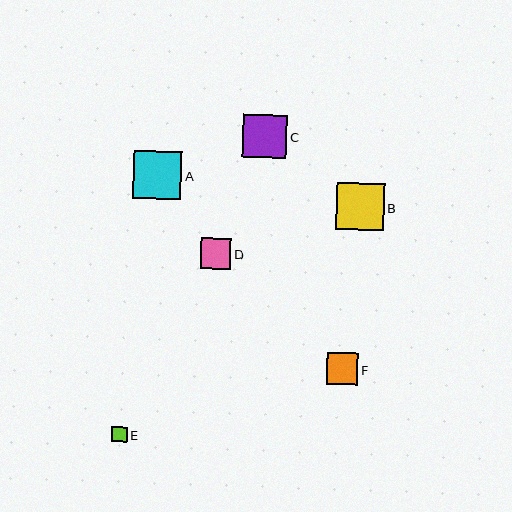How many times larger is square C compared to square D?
Square C is approximately 1.4 times the size of square D.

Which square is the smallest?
Square E is the smallest with a size of approximately 15 pixels.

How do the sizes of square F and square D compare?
Square F and square D are approximately the same size.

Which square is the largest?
Square A is the largest with a size of approximately 48 pixels.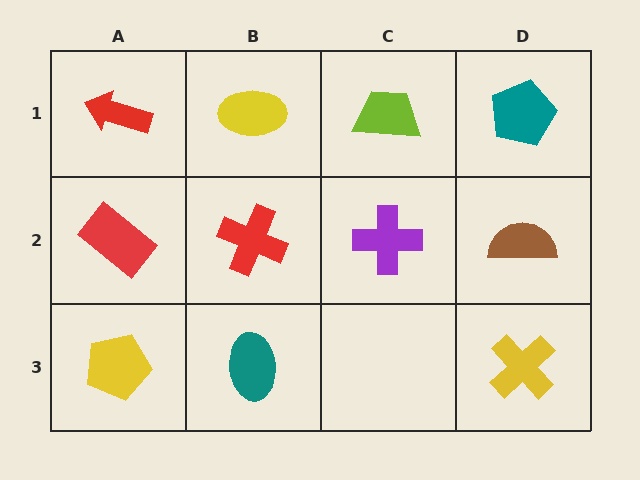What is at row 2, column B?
A red cross.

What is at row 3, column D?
A yellow cross.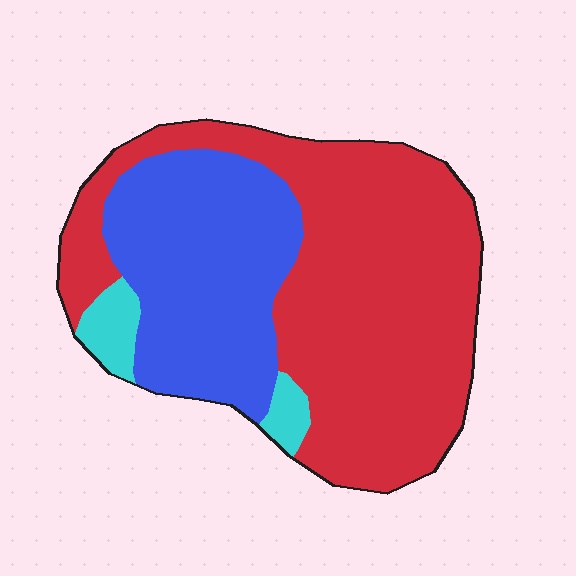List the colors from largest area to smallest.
From largest to smallest: red, blue, cyan.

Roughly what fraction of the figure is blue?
Blue covers around 35% of the figure.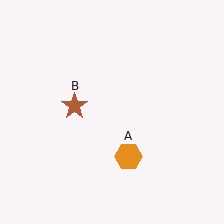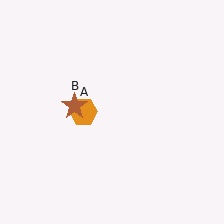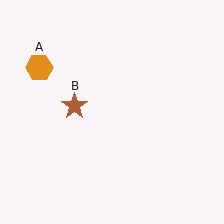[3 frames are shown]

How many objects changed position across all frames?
1 object changed position: orange hexagon (object A).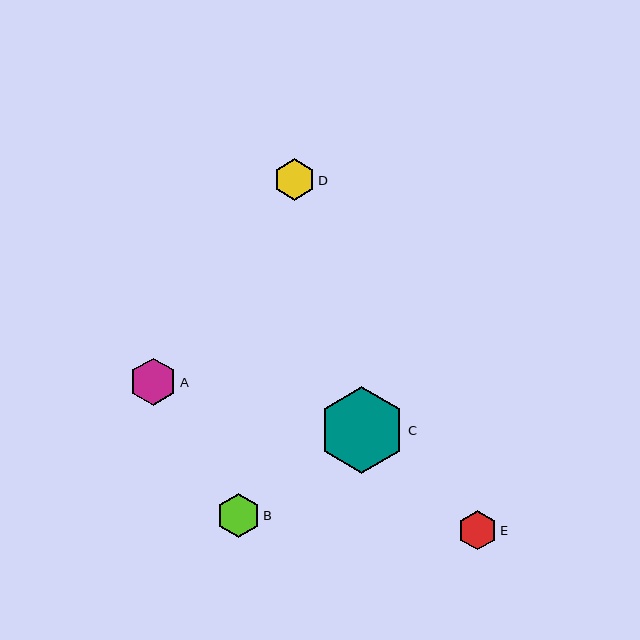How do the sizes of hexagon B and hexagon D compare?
Hexagon B and hexagon D are approximately the same size.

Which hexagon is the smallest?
Hexagon E is the smallest with a size of approximately 39 pixels.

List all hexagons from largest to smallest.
From largest to smallest: C, A, B, D, E.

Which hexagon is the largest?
Hexagon C is the largest with a size of approximately 87 pixels.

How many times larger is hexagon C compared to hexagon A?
Hexagon C is approximately 1.8 times the size of hexagon A.